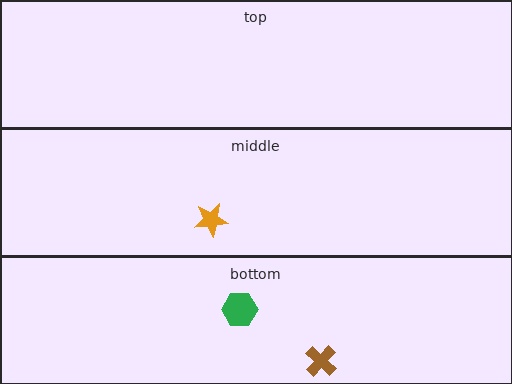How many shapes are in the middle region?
1.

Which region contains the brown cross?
The bottom region.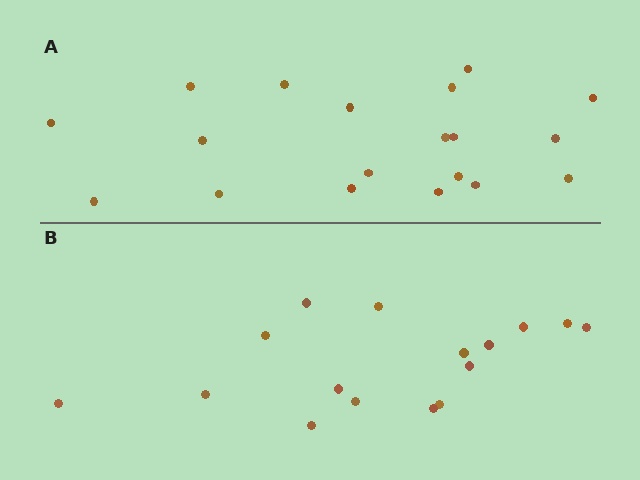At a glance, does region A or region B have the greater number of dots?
Region A (the top region) has more dots.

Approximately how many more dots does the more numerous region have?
Region A has just a few more — roughly 2 or 3 more dots than region B.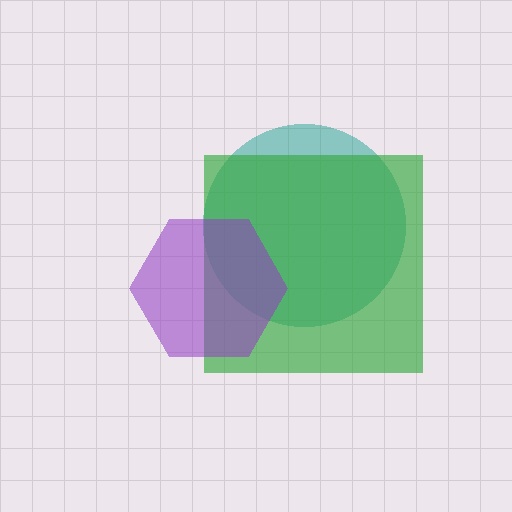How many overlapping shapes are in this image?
There are 3 overlapping shapes in the image.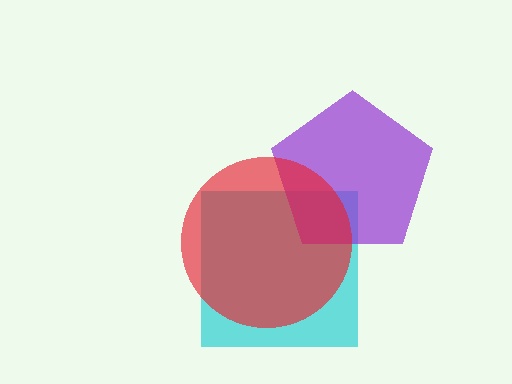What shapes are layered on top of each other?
The layered shapes are: a cyan square, a purple pentagon, a red circle.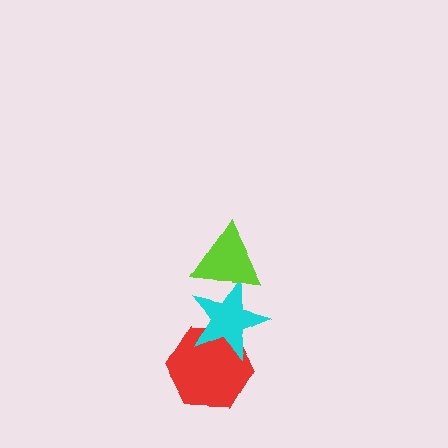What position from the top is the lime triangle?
The lime triangle is 1st from the top.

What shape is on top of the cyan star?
The lime triangle is on top of the cyan star.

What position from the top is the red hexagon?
The red hexagon is 3rd from the top.